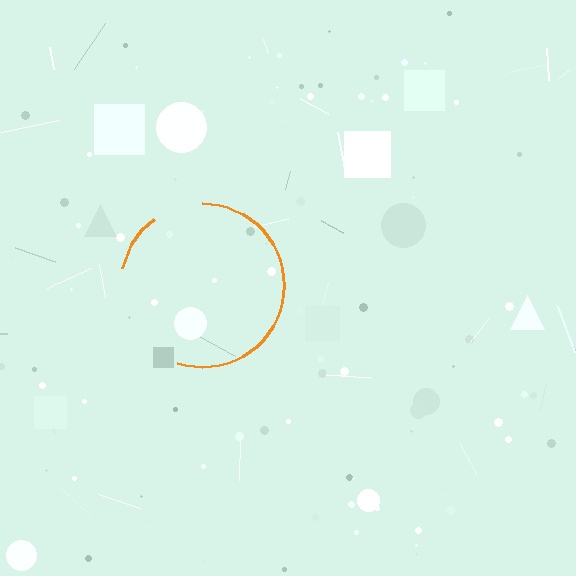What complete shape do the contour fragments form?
The contour fragments form a circle.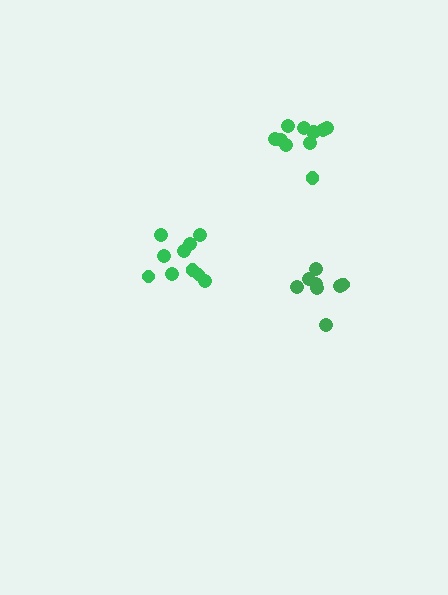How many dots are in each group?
Group 1: 8 dots, Group 2: 10 dots, Group 3: 11 dots (29 total).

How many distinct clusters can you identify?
There are 3 distinct clusters.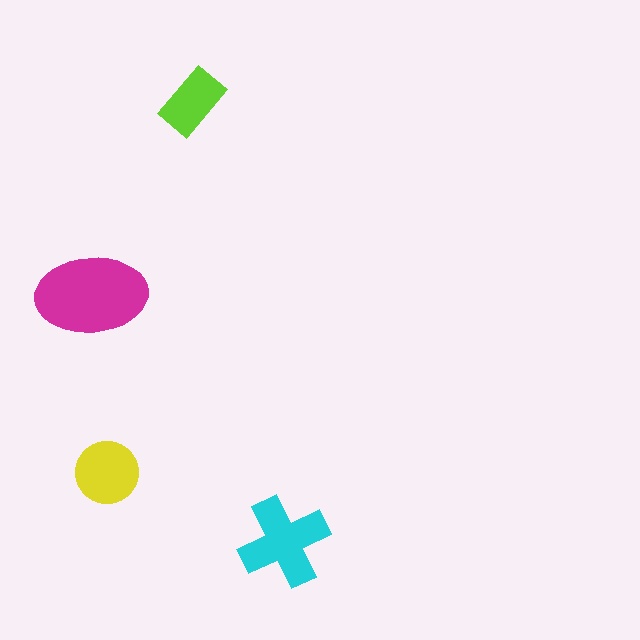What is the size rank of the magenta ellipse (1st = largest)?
1st.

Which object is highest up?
The lime rectangle is topmost.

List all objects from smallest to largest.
The lime rectangle, the yellow circle, the cyan cross, the magenta ellipse.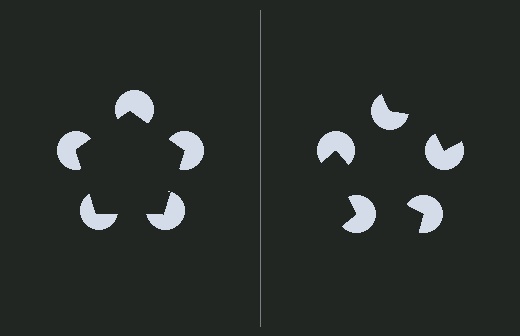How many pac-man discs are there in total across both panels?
10 — 5 on each side.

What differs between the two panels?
The pac-man discs are positioned identically on both sides; only the wedge orientations differ. On the left they align to a pentagon; on the right they are misaligned.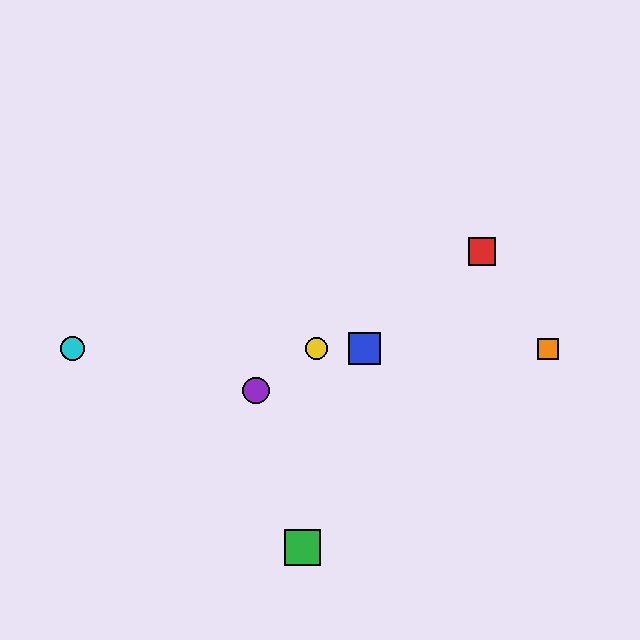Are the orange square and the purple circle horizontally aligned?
No, the orange square is at y≈349 and the purple circle is at y≈390.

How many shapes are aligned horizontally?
4 shapes (the blue square, the yellow circle, the orange square, the cyan circle) are aligned horizontally.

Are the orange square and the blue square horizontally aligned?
Yes, both are at y≈349.